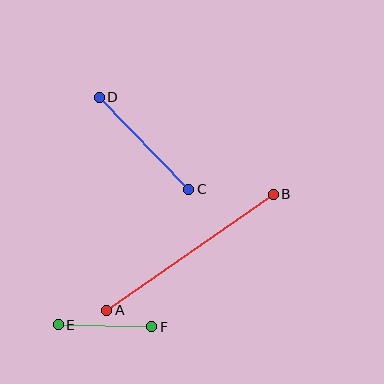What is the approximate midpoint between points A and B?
The midpoint is at approximately (190, 252) pixels.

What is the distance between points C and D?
The distance is approximately 128 pixels.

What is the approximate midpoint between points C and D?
The midpoint is at approximately (144, 143) pixels.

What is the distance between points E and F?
The distance is approximately 93 pixels.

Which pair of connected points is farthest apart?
Points A and B are farthest apart.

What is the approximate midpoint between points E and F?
The midpoint is at approximately (105, 326) pixels.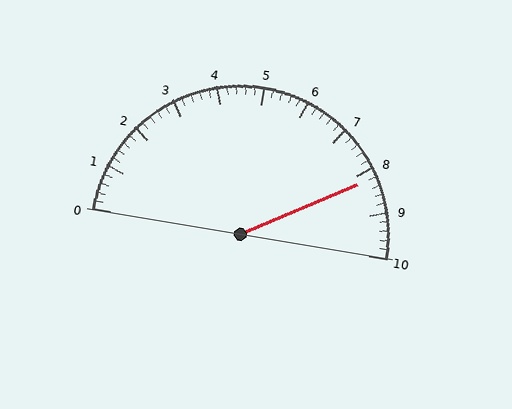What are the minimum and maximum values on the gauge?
The gauge ranges from 0 to 10.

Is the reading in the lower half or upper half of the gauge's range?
The reading is in the upper half of the range (0 to 10).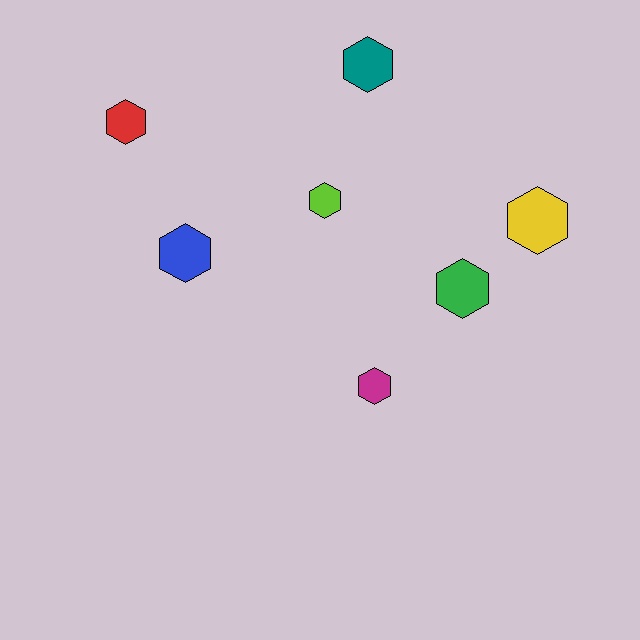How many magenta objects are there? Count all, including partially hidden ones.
There is 1 magenta object.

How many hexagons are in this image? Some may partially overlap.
There are 7 hexagons.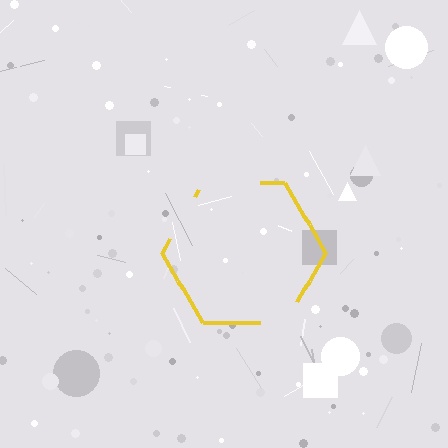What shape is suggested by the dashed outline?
The dashed outline suggests a hexagon.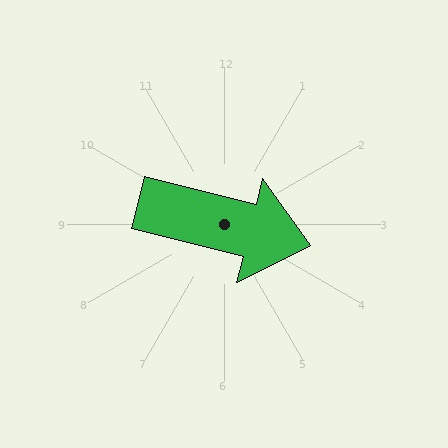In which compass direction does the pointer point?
East.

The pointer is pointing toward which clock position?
Roughly 3 o'clock.